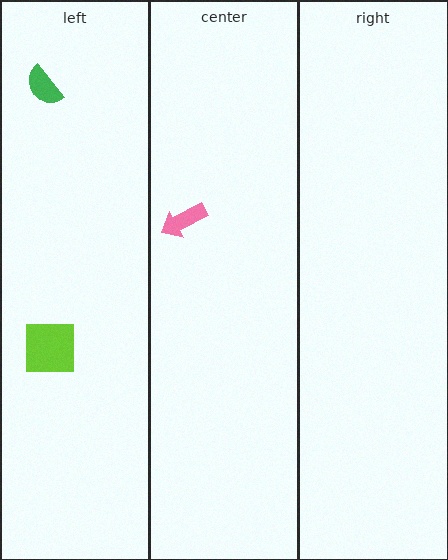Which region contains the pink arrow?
The center region.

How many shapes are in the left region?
2.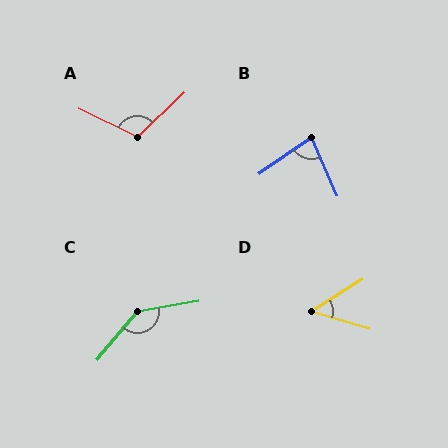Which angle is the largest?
C, at approximately 139 degrees.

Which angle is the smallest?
D, at approximately 49 degrees.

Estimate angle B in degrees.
Approximately 80 degrees.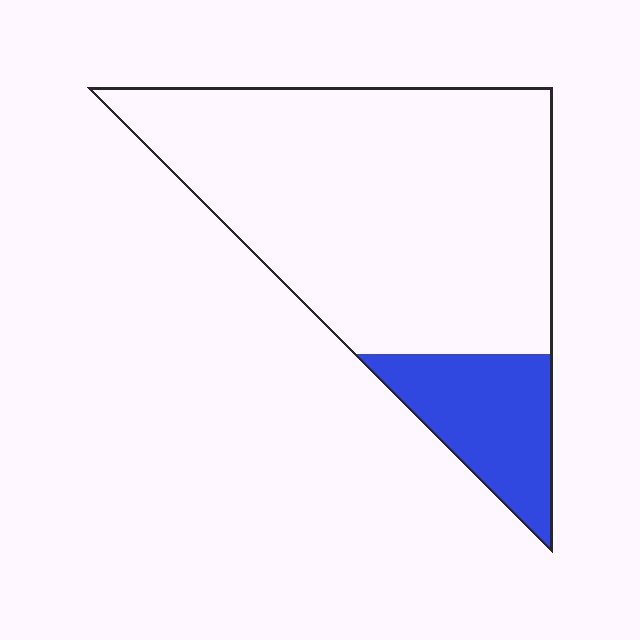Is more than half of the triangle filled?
No.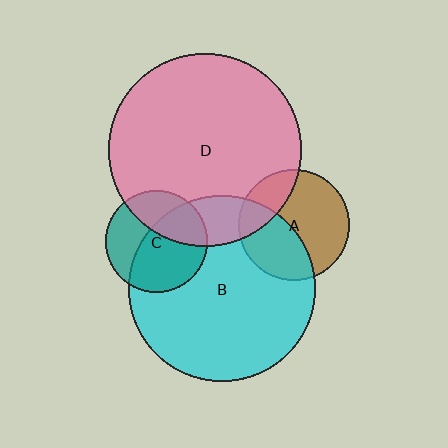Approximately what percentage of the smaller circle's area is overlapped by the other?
Approximately 35%.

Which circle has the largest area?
Circle D (pink).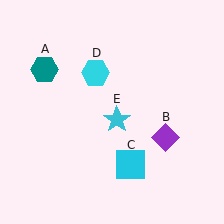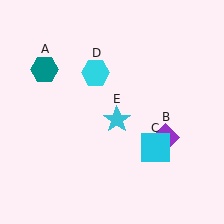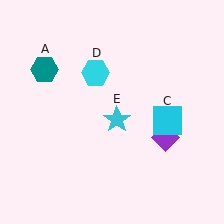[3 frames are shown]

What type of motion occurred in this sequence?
The cyan square (object C) rotated counterclockwise around the center of the scene.